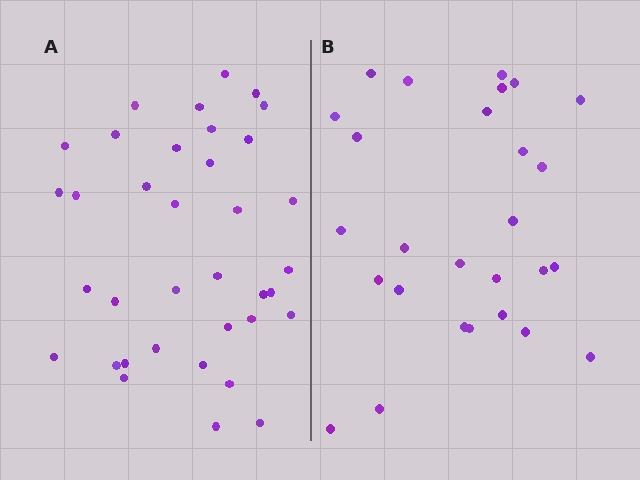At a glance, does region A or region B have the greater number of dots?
Region A (the left region) has more dots.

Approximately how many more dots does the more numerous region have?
Region A has roughly 8 or so more dots than region B.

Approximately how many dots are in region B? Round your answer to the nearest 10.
About 30 dots. (The exact count is 27, which rounds to 30.)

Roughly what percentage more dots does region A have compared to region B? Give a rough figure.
About 35% more.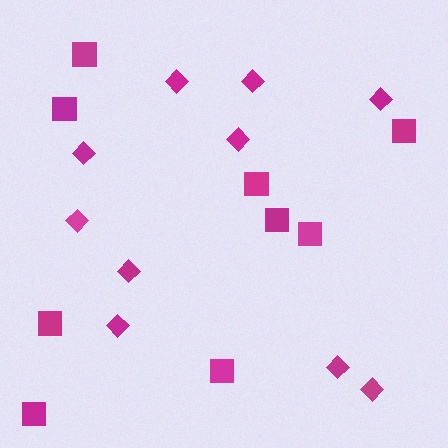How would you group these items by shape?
There are 2 groups: one group of diamonds (10) and one group of squares (9).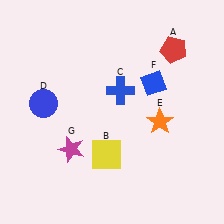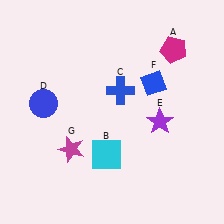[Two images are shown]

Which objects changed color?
A changed from red to magenta. B changed from yellow to cyan. E changed from orange to purple.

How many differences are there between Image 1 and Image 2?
There are 3 differences between the two images.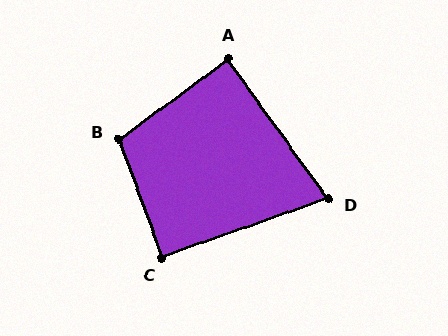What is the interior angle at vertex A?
Approximately 89 degrees (approximately right).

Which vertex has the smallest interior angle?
D, at approximately 74 degrees.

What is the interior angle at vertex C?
Approximately 91 degrees (approximately right).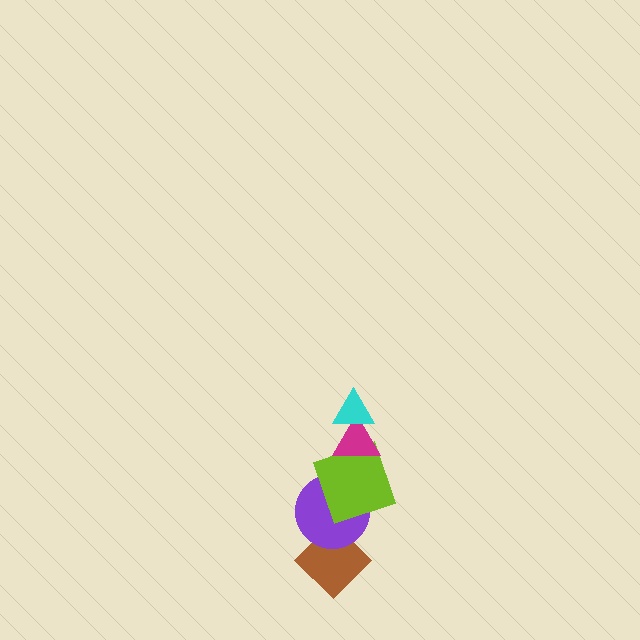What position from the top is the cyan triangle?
The cyan triangle is 1st from the top.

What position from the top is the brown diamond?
The brown diamond is 5th from the top.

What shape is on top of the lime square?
The magenta triangle is on top of the lime square.